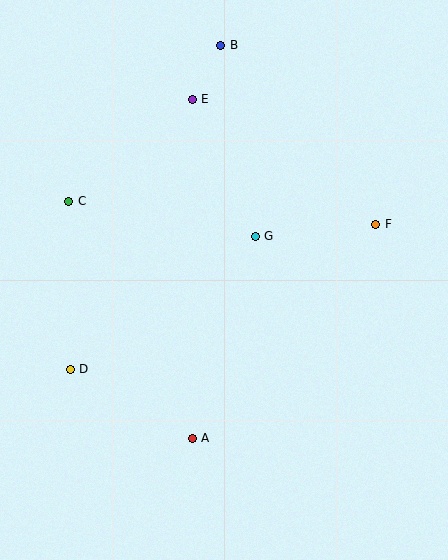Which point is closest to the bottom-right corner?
Point A is closest to the bottom-right corner.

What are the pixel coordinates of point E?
Point E is at (192, 99).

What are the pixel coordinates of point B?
Point B is at (221, 45).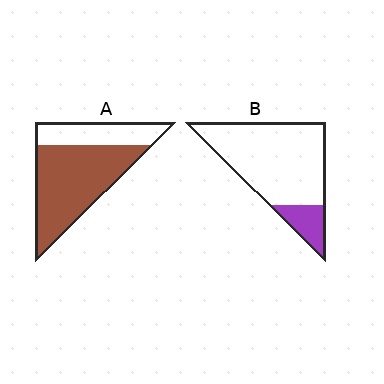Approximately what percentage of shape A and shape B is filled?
A is approximately 70% and B is approximately 15%.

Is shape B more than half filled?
No.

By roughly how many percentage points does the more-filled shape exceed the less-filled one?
By roughly 55 percentage points (A over B).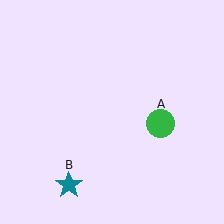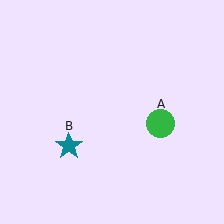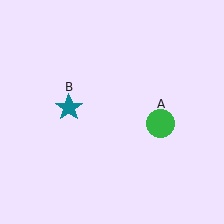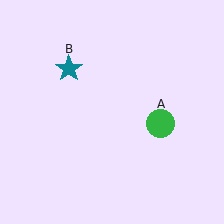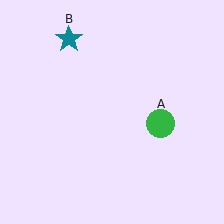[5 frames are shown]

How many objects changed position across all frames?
1 object changed position: teal star (object B).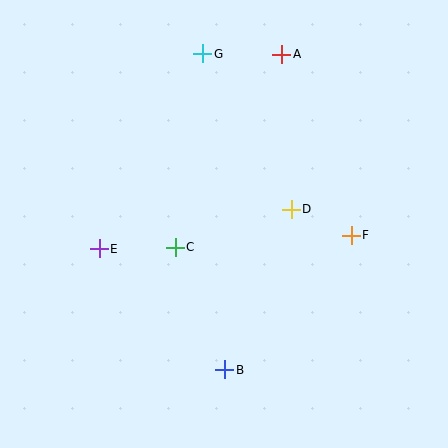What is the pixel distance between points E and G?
The distance between E and G is 221 pixels.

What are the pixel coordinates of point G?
Point G is at (203, 54).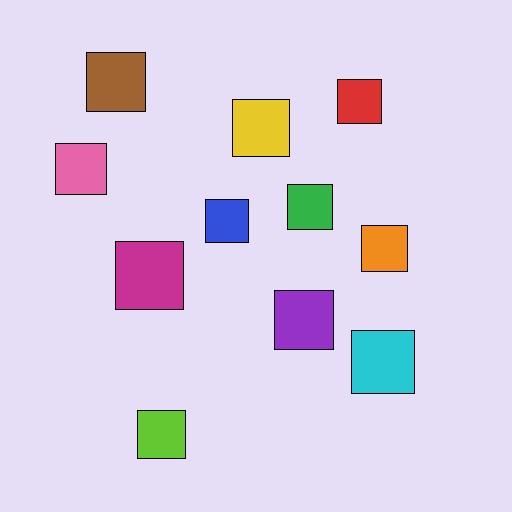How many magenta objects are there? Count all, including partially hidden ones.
There is 1 magenta object.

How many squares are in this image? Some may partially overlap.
There are 11 squares.